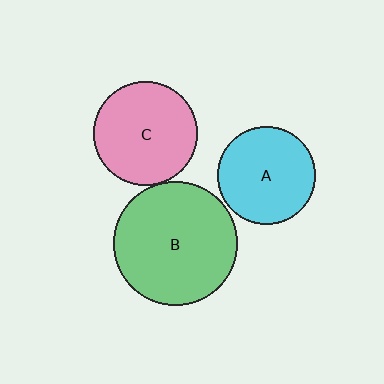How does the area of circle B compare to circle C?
Approximately 1.4 times.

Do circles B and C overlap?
Yes.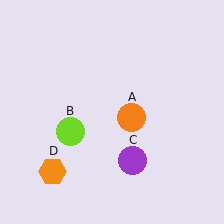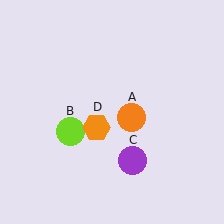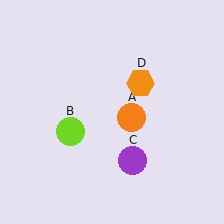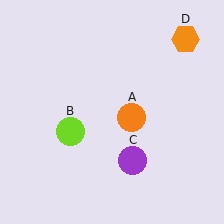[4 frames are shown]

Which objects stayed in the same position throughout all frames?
Orange circle (object A) and lime circle (object B) and purple circle (object C) remained stationary.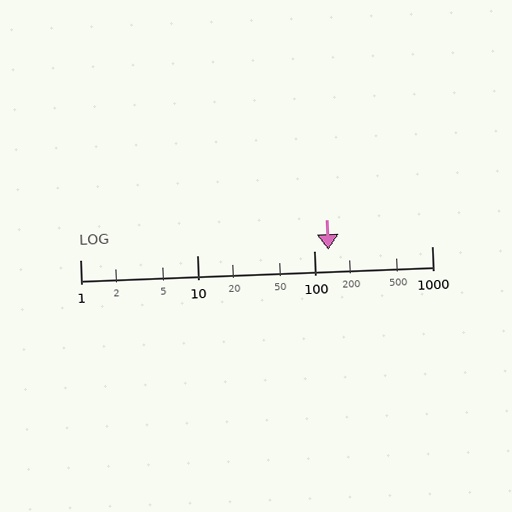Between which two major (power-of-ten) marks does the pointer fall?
The pointer is between 100 and 1000.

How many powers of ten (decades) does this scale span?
The scale spans 3 decades, from 1 to 1000.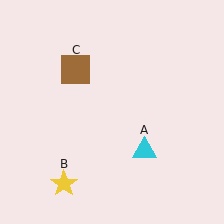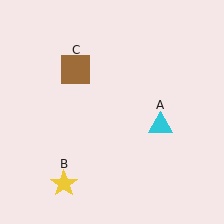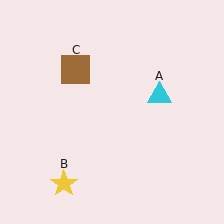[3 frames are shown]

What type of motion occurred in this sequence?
The cyan triangle (object A) rotated counterclockwise around the center of the scene.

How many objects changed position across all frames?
1 object changed position: cyan triangle (object A).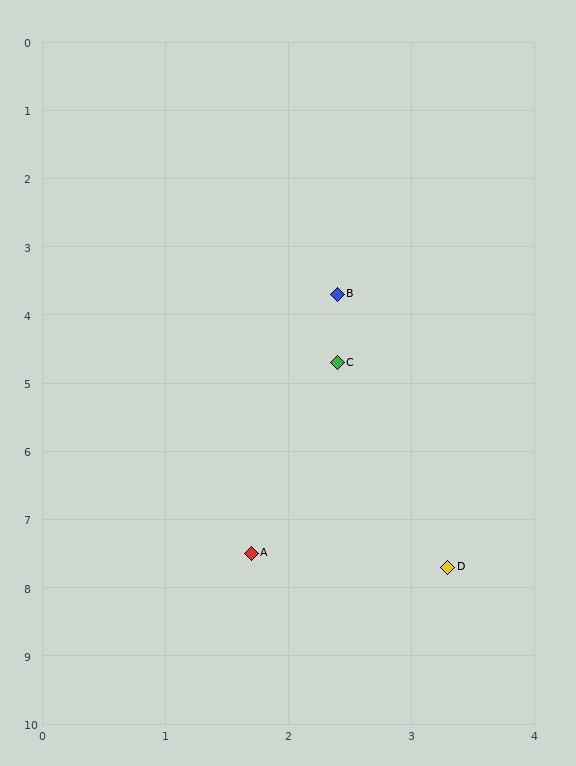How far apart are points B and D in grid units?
Points B and D are about 4.1 grid units apart.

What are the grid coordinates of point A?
Point A is at approximately (1.7, 7.5).